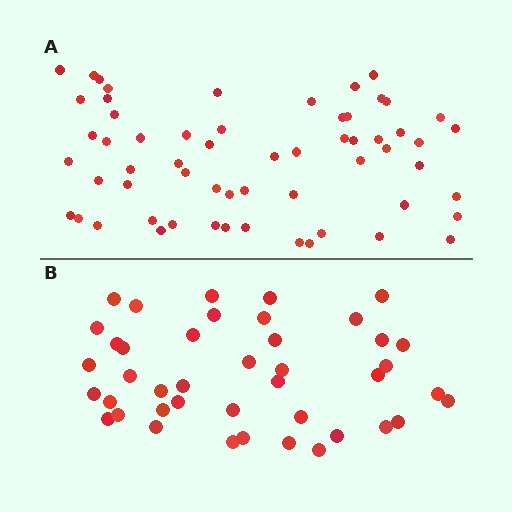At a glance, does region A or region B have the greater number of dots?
Region A (the top region) has more dots.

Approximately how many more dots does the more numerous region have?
Region A has approximately 20 more dots than region B.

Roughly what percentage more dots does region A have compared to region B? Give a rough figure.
About 45% more.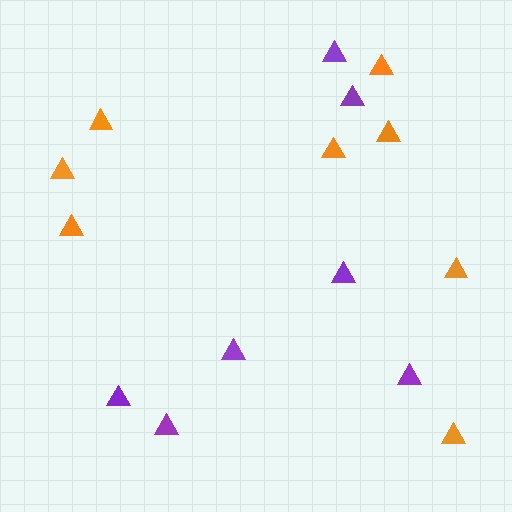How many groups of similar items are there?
There are 2 groups: one group of orange triangles (8) and one group of purple triangles (7).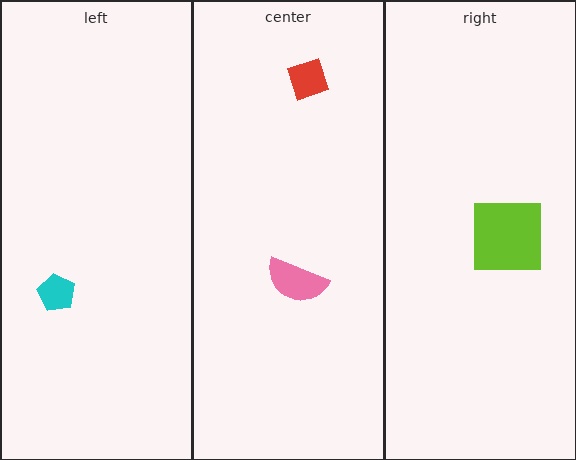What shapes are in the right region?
The lime square.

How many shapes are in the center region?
2.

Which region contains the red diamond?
The center region.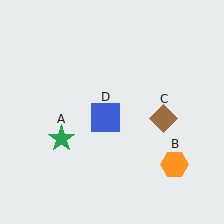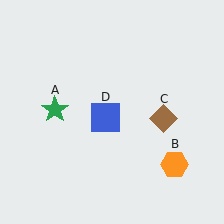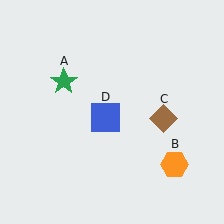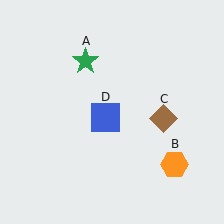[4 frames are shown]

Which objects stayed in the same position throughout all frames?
Orange hexagon (object B) and brown diamond (object C) and blue square (object D) remained stationary.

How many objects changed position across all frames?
1 object changed position: green star (object A).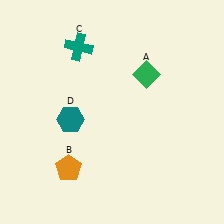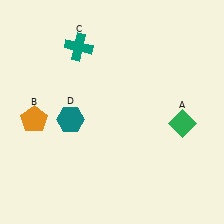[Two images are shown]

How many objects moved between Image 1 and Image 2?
2 objects moved between the two images.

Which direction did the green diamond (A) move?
The green diamond (A) moved down.